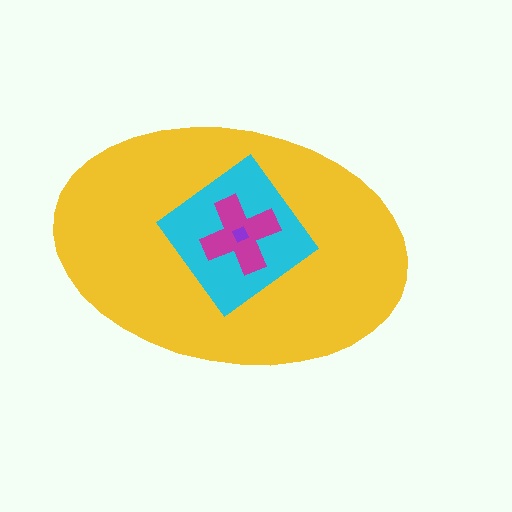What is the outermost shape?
The yellow ellipse.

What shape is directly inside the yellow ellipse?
The cyan diamond.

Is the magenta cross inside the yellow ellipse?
Yes.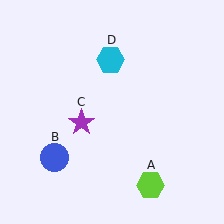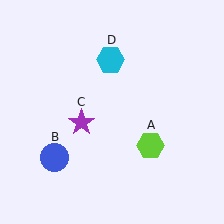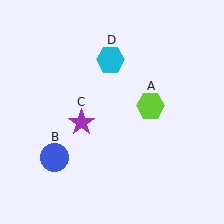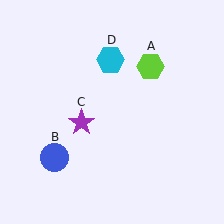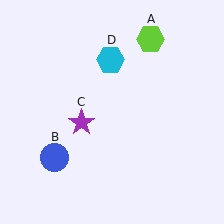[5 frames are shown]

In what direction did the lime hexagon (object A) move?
The lime hexagon (object A) moved up.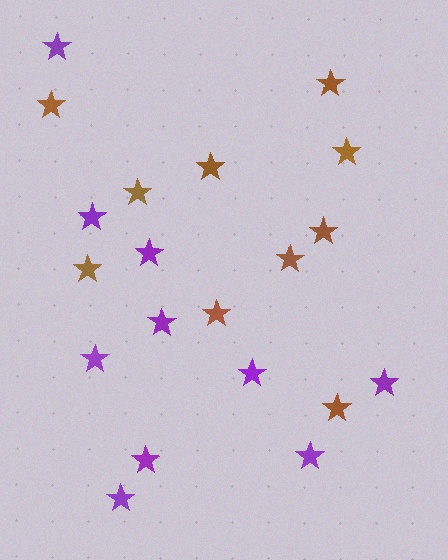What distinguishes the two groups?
There are 2 groups: one group of brown stars (10) and one group of purple stars (10).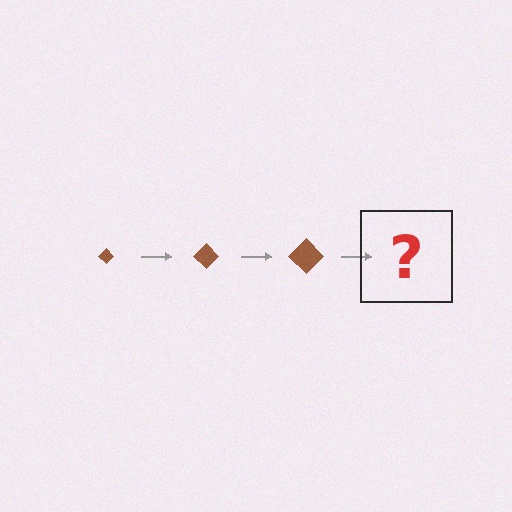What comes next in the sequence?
The next element should be a brown diamond, larger than the previous one.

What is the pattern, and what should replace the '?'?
The pattern is that the diamond gets progressively larger each step. The '?' should be a brown diamond, larger than the previous one.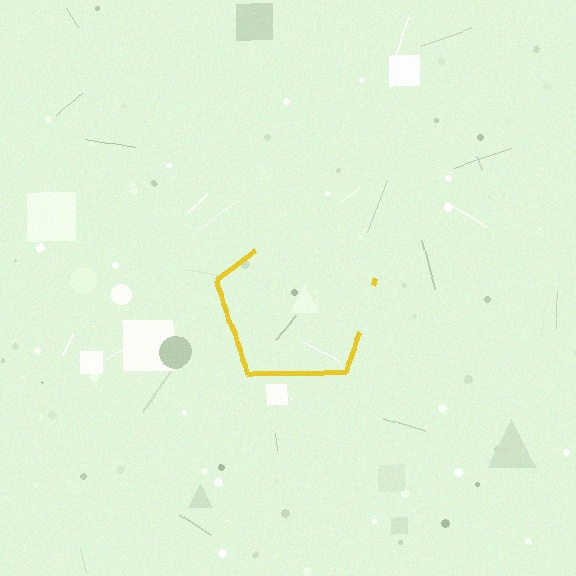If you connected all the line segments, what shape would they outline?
They would outline a pentagon.